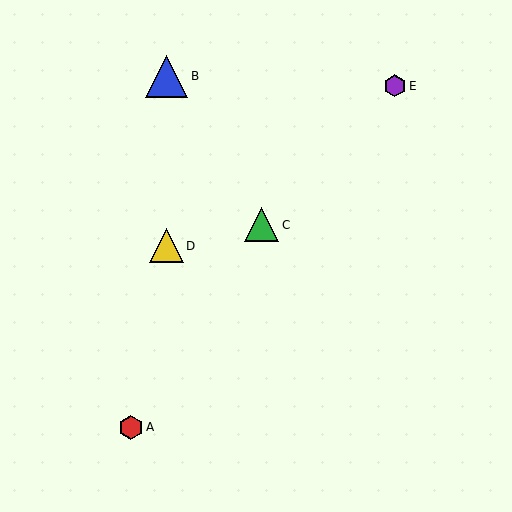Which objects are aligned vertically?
Objects B, D are aligned vertically.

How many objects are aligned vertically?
2 objects (B, D) are aligned vertically.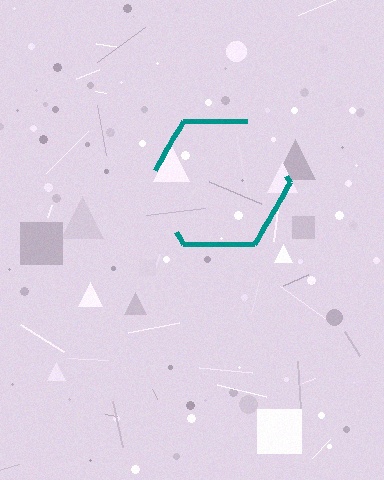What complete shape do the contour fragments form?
The contour fragments form a hexagon.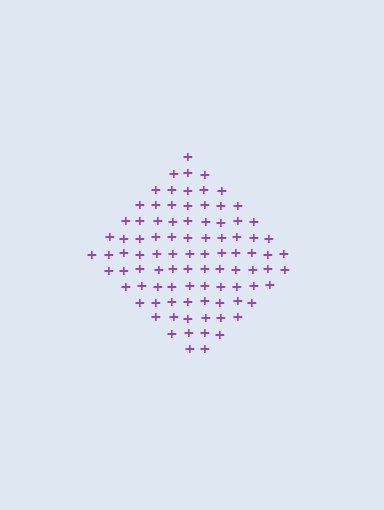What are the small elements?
The small elements are plus signs.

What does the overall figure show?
The overall figure shows a diamond.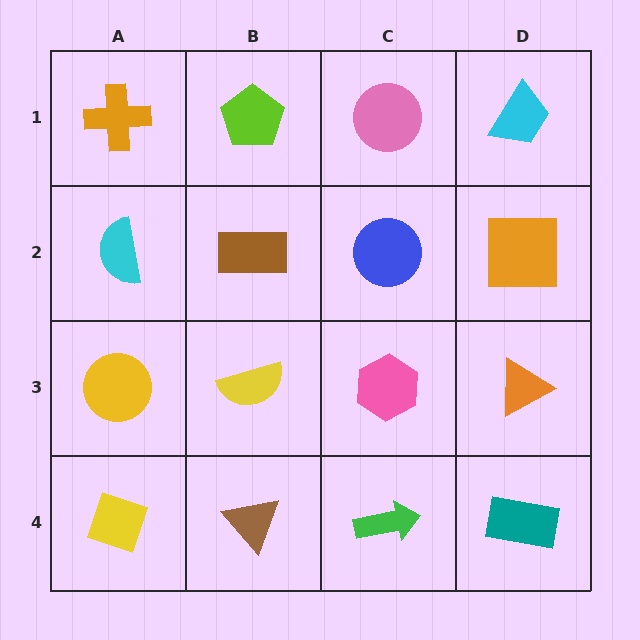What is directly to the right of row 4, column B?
A green arrow.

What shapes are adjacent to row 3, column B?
A brown rectangle (row 2, column B), a brown triangle (row 4, column B), a yellow circle (row 3, column A), a pink hexagon (row 3, column C).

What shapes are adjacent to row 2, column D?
A cyan trapezoid (row 1, column D), an orange triangle (row 3, column D), a blue circle (row 2, column C).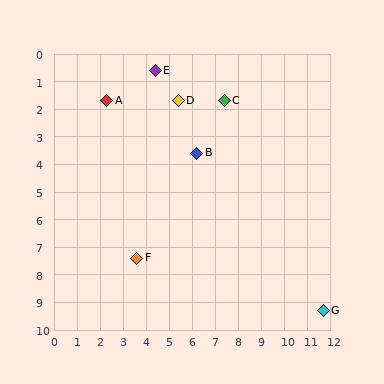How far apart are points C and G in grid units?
Points C and G are about 8.7 grid units apart.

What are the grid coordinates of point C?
Point C is at approximately (7.4, 1.7).